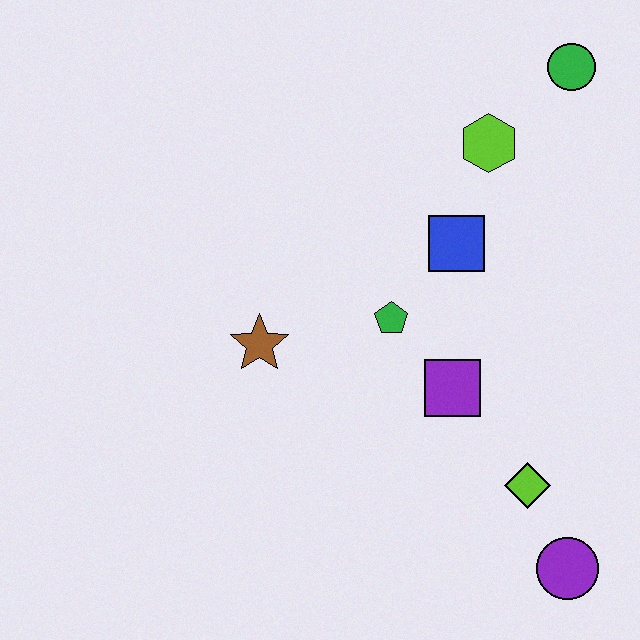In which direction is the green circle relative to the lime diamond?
The green circle is above the lime diamond.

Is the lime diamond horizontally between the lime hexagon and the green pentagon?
No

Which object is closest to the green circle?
The lime hexagon is closest to the green circle.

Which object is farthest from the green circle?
The purple circle is farthest from the green circle.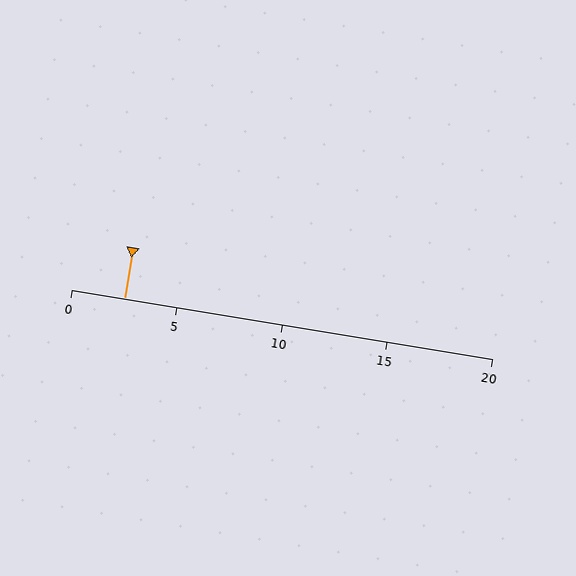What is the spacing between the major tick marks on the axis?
The major ticks are spaced 5 apart.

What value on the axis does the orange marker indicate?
The marker indicates approximately 2.5.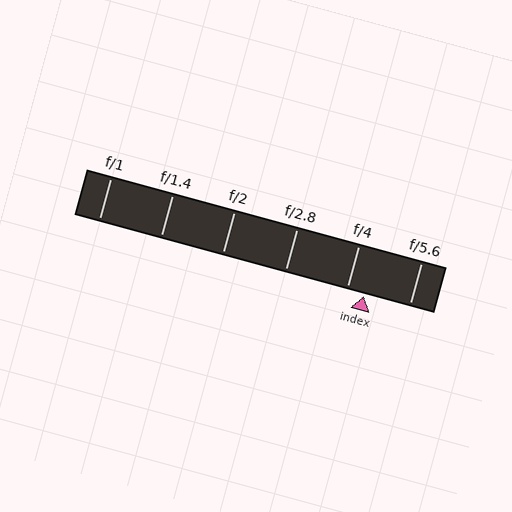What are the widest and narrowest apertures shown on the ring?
The widest aperture shown is f/1 and the narrowest is f/5.6.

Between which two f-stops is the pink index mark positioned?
The index mark is between f/4 and f/5.6.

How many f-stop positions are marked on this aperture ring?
There are 6 f-stop positions marked.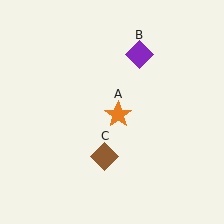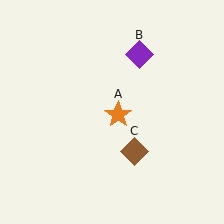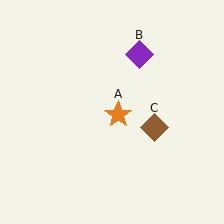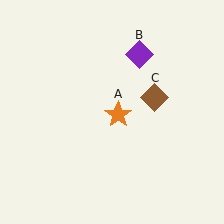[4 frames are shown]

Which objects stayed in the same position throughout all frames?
Orange star (object A) and purple diamond (object B) remained stationary.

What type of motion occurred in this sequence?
The brown diamond (object C) rotated counterclockwise around the center of the scene.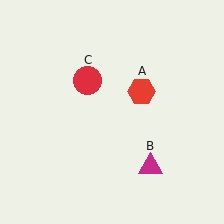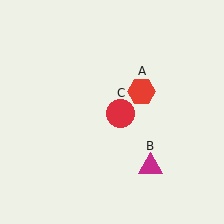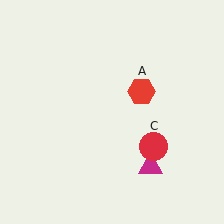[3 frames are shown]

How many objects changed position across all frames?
1 object changed position: red circle (object C).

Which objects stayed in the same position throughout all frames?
Red hexagon (object A) and magenta triangle (object B) remained stationary.